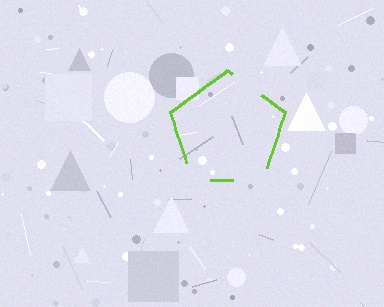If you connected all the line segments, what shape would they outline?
They would outline a pentagon.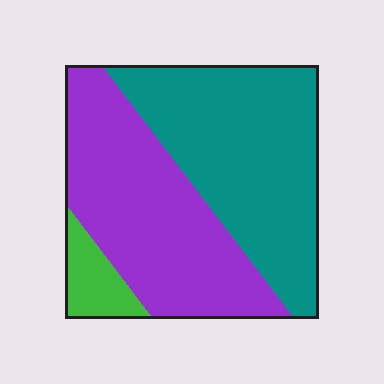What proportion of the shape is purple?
Purple covers 44% of the shape.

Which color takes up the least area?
Green, at roughly 10%.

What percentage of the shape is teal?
Teal takes up between a third and a half of the shape.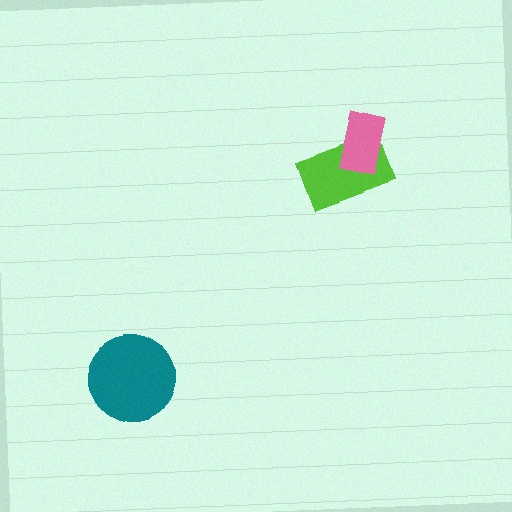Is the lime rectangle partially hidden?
Yes, it is partially covered by another shape.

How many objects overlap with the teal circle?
0 objects overlap with the teal circle.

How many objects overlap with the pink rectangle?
1 object overlaps with the pink rectangle.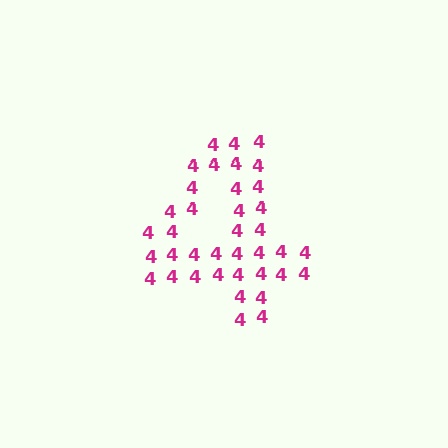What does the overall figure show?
The overall figure shows the digit 4.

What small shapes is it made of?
It is made of small digit 4's.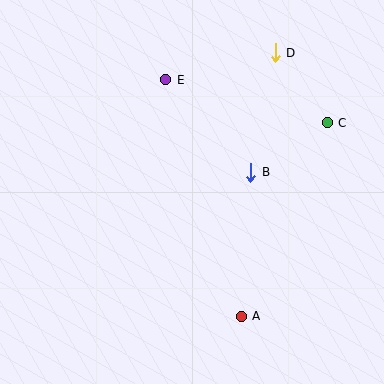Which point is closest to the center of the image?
Point B at (251, 172) is closest to the center.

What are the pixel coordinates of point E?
Point E is at (166, 80).